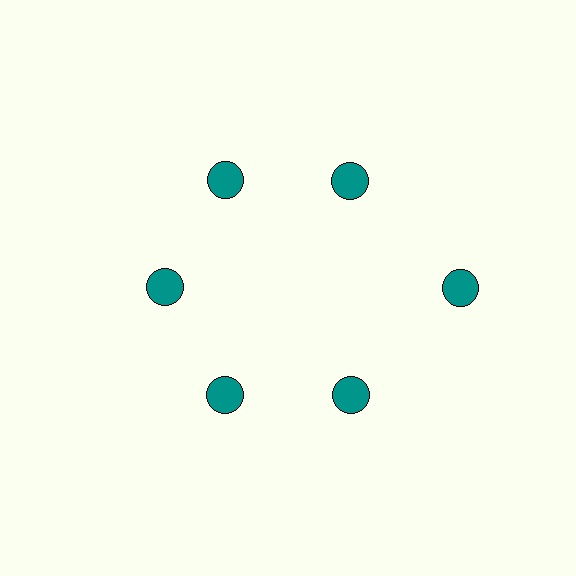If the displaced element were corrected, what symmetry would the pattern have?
It would have 6-fold rotational symmetry — the pattern would map onto itself every 60 degrees.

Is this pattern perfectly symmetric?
No. The 6 teal circles are arranged in a ring, but one element near the 3 o'clock position is pushed outward from the center, breaking the 6-fold rotational symmetry.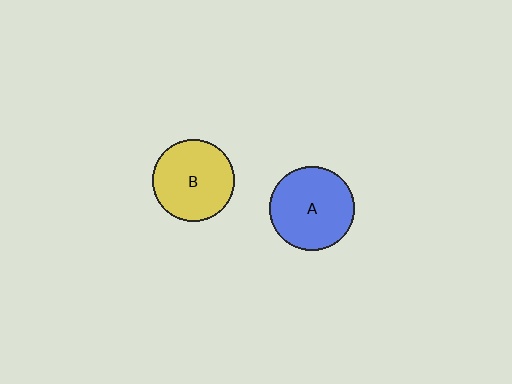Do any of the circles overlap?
No, none of the circles overlap.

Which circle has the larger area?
Circle A (blue).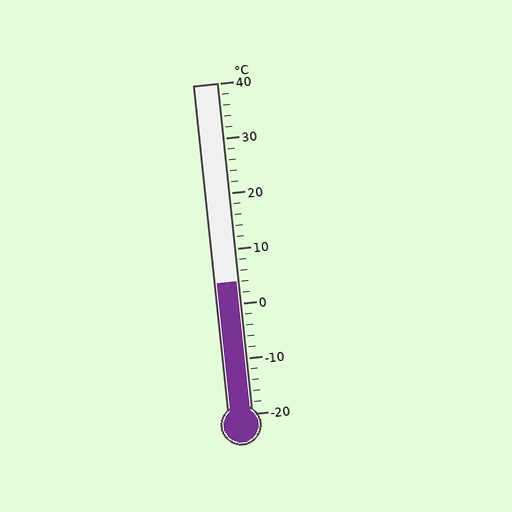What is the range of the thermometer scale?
The thermometer scale ranges from -20°C to 40°C.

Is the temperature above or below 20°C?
The temperature is below 20°C.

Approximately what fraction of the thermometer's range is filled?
The thermometer is filled to approximately 40% of its range.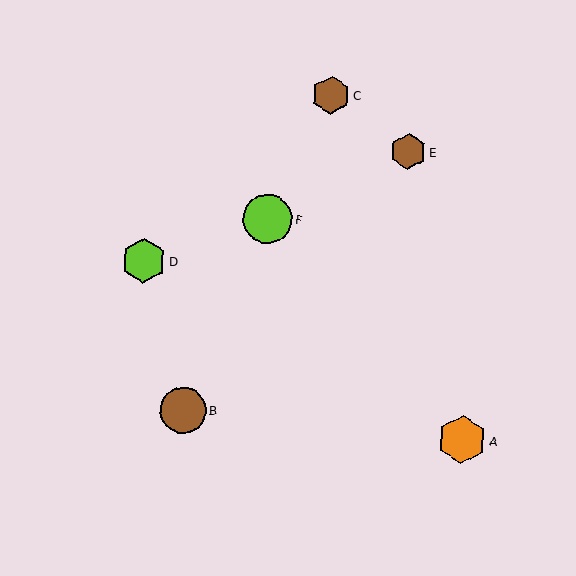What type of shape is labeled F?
Shape F is a lime circle.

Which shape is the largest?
The lime circle (labeled F) is the largest.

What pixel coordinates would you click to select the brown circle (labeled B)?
Click at (183, 410) to select the brown circle B.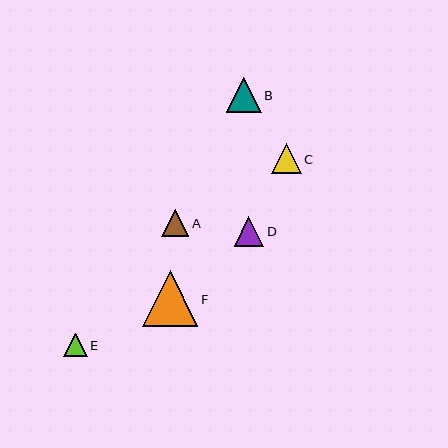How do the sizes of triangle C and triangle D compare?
Triangle C and triangle D are approximately the same size.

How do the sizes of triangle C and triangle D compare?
Triangle C and triangle D are approximately the same size.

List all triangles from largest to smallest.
From largest to smallest: F, B, C, D, A, E.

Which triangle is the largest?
Triangle F is the largest with a size of approximately 55 pixels.